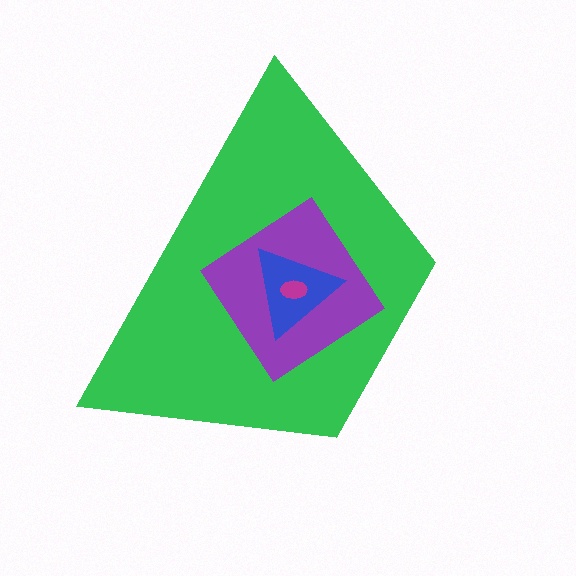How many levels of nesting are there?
4.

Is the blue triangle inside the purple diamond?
Yes.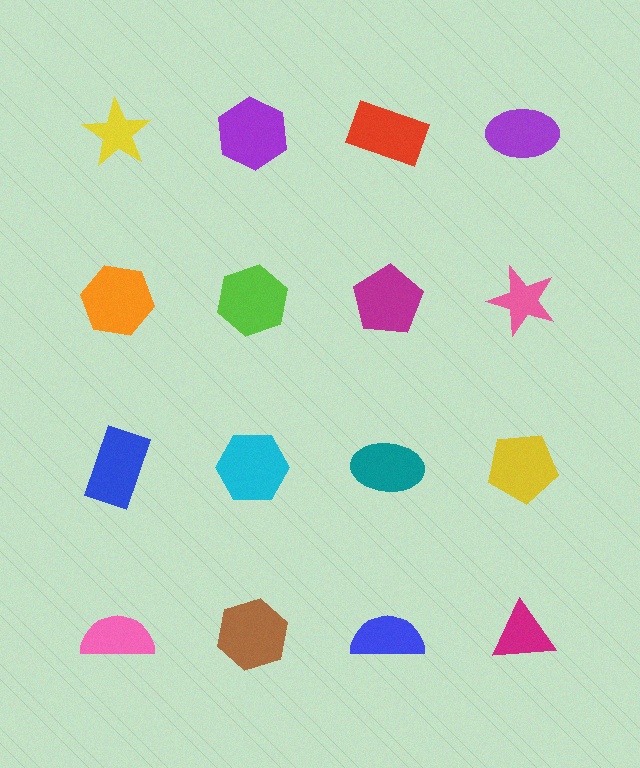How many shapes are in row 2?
4 shapes.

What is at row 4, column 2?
A brown hexagon.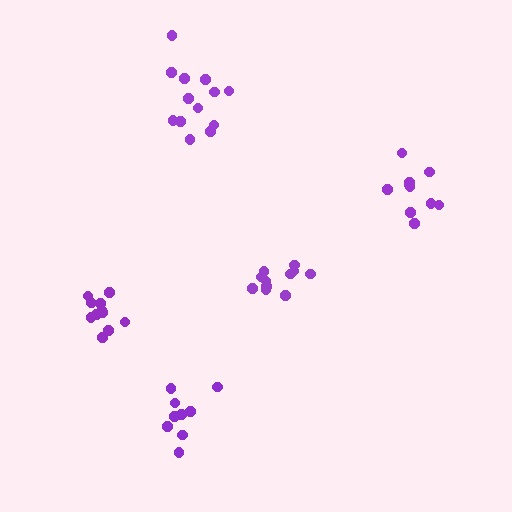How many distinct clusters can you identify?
There are 5 distinct clusters.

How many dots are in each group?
Group 1: 13 dots, Group 2: 10 dots, Group 3: 11 dots, Group 4: 11 dots, Group 5: 9 dots (54 total).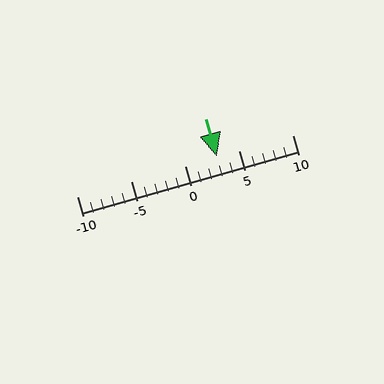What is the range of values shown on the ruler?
The ruler shows values from -10 to 10.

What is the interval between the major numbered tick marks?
The major tick marks are spaced 5 units apart.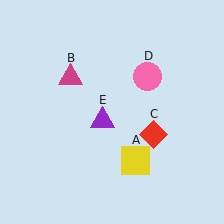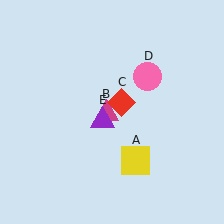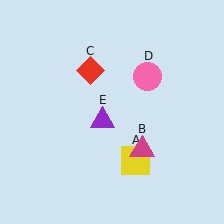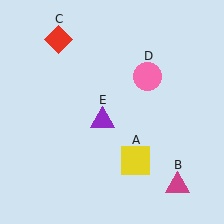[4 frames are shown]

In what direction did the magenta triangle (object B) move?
The magenta triangle (object B) moved down and to the right.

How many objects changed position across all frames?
2 objects changed position: magenta triangle (object B), red diamond (object C).